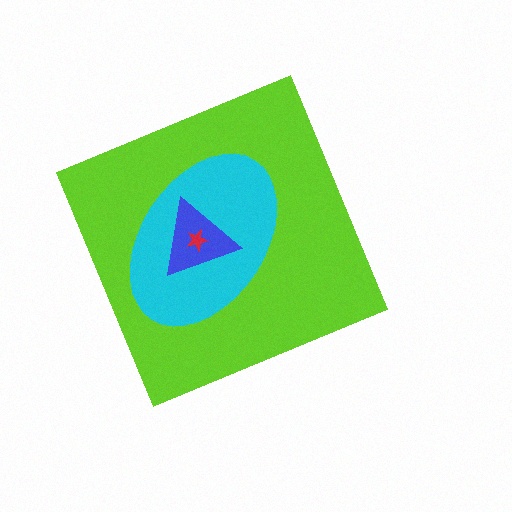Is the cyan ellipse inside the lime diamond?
Yes.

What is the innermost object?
The red star.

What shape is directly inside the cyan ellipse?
The blue triangle.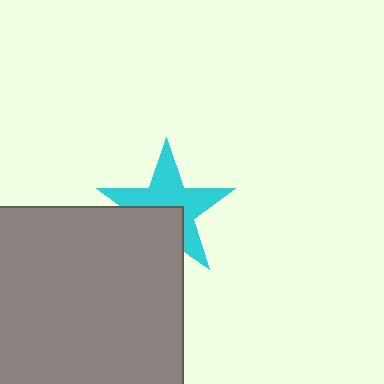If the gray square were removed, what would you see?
You would see the complete cyan star.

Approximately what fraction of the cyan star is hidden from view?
Roughly 37% of the cyan star is hidden behind the gray square.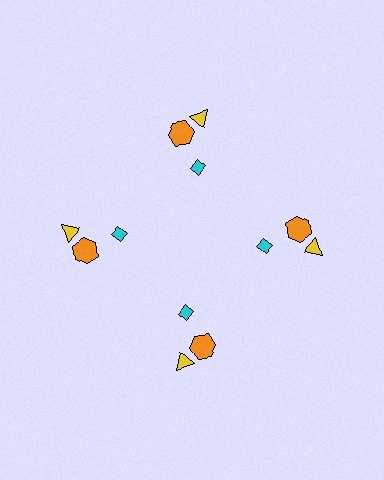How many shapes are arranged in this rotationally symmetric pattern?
There are 12 shapes, arranged in 4 groups of 3.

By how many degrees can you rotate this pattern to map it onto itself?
The pattern maps onto itself every 90 degrees of rotation.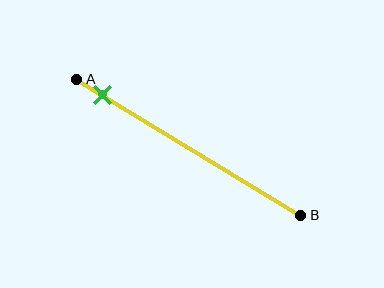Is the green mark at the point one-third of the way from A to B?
No, the mark is at about 10% from A, not at the 33% one-third point.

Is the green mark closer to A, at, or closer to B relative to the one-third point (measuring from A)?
The green mark is closer to point A than the one-third point of segment AB.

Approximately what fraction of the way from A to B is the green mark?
The green mark is approximately 10% of the way from A to B.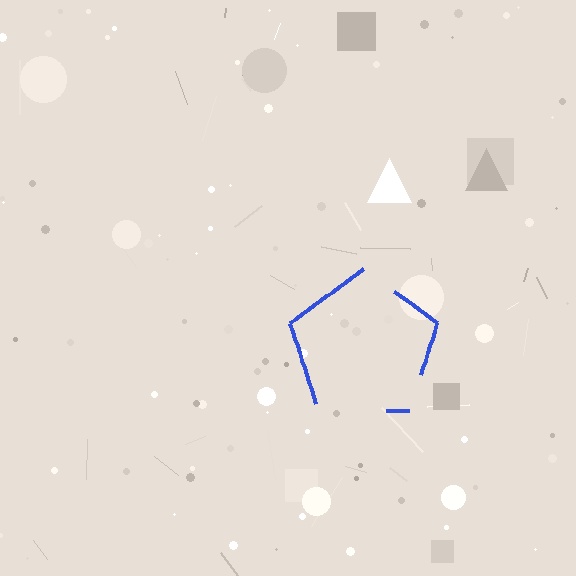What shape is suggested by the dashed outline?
The dashed outline suggests a pentagon.